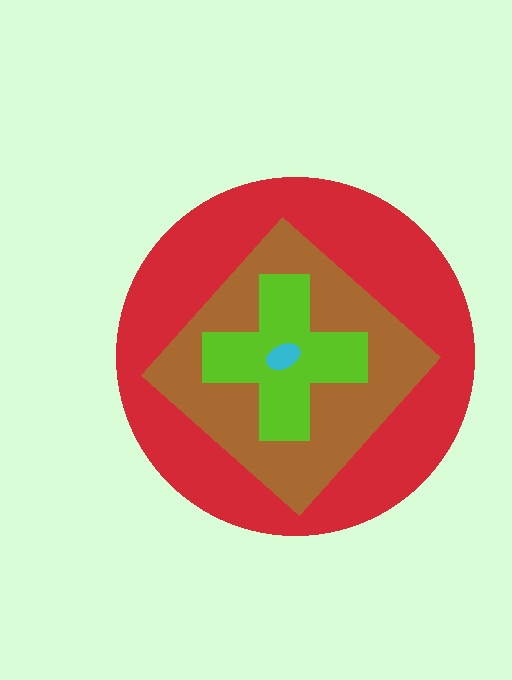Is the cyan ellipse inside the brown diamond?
Yes.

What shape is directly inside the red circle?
The brown diamond.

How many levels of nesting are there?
4.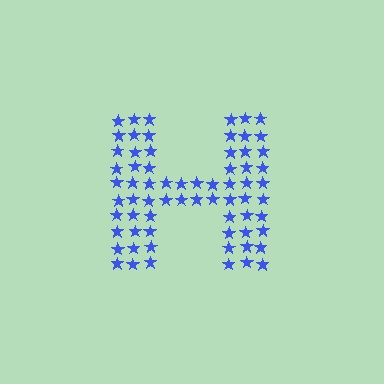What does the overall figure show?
The overall figure shows the letter H.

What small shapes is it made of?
It is made of small stars.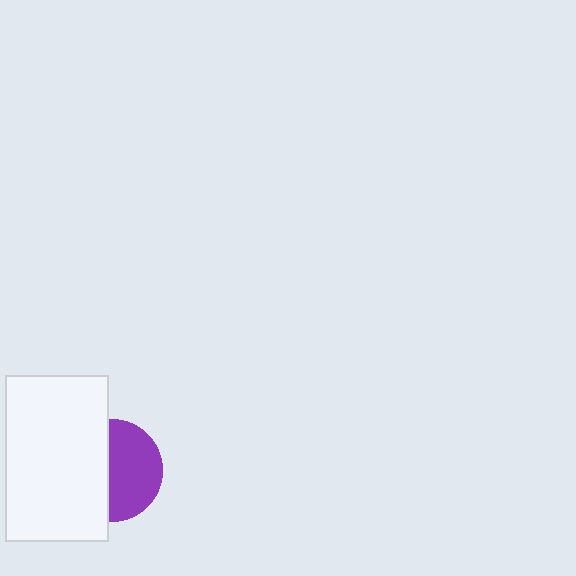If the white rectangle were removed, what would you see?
You would see the complete purple circle.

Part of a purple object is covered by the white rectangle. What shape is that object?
It is a circle.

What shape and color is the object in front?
The object in front is a white rectangle.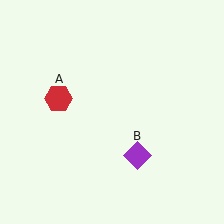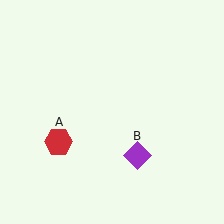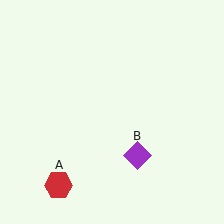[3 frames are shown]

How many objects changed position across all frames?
1 object changed position: red hexagon (object A).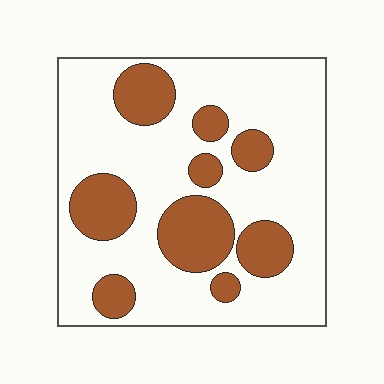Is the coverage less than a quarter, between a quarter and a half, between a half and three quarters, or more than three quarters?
Between a quarter and a half.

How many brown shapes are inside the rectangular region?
9.